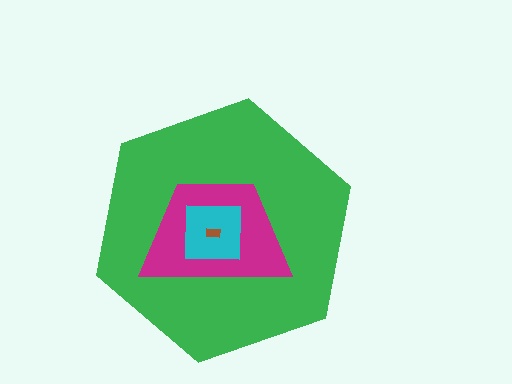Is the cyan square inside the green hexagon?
Yes.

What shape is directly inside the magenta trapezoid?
The cyan square.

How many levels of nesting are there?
4.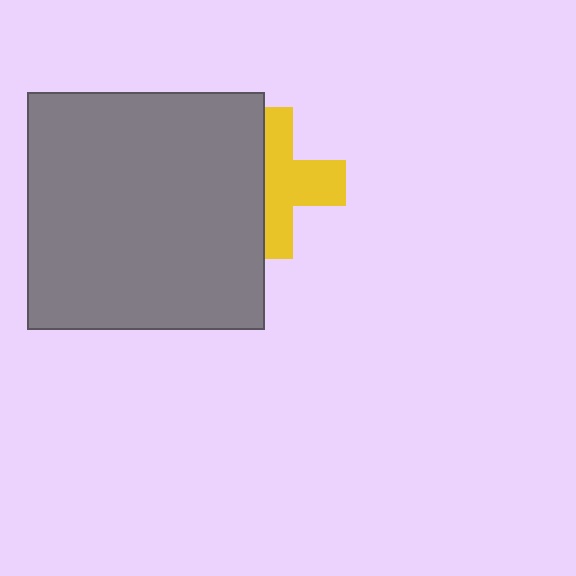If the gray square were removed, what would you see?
You would see the complete yellow cross.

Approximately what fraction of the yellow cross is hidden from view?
Roughly 44% of the yellow cross is hidden behind the gray square.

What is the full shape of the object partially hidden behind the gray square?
The partially hidden object is a yellow cross.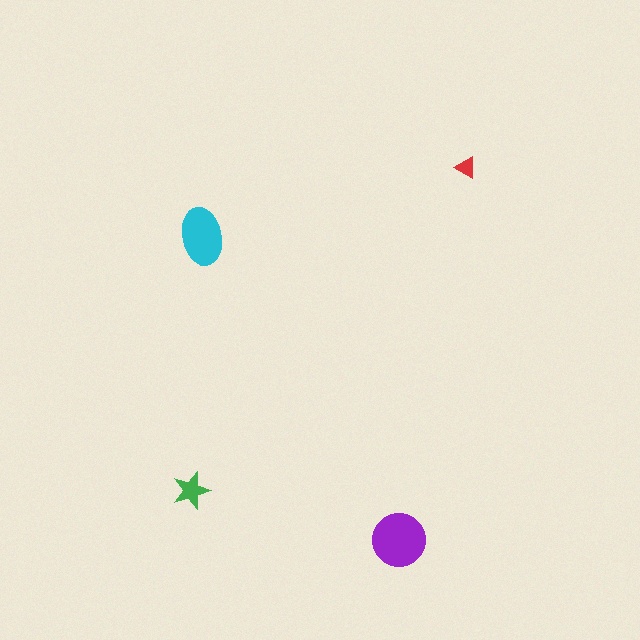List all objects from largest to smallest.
The purple circle, the cyan ellipse, the green star, the red triangle.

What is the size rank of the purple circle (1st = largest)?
1st.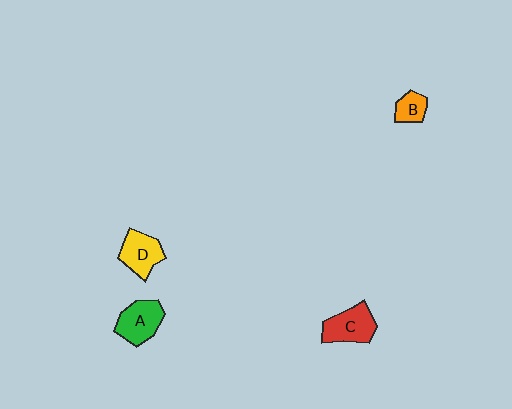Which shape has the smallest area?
Shape B (orange).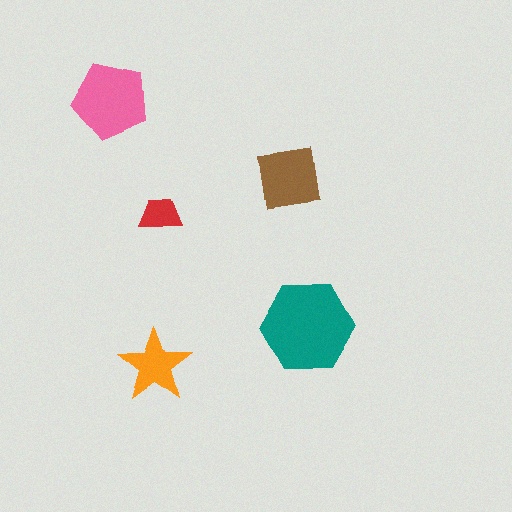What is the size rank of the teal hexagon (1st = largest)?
1st.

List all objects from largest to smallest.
The teal hexagon, the pink pentagon, the brown square, the orange star, the red trapezoid.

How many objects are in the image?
There are 5 objects in the image.